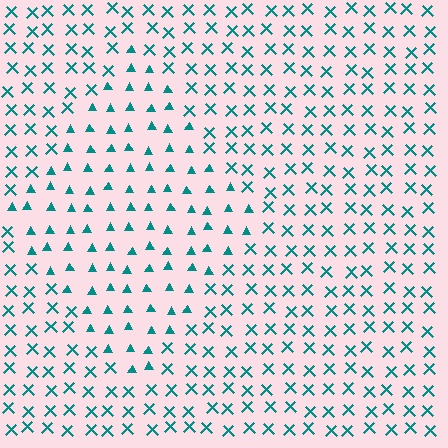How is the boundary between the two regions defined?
The boundary is defined by a change in element shape: triangles inside vs. X marks outside. All elements share the same color and spacing.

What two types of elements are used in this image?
The image uses triangles inside the diamond region and X marks outside it.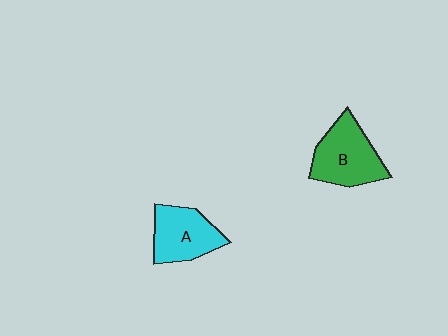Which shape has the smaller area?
Shape A (cyan).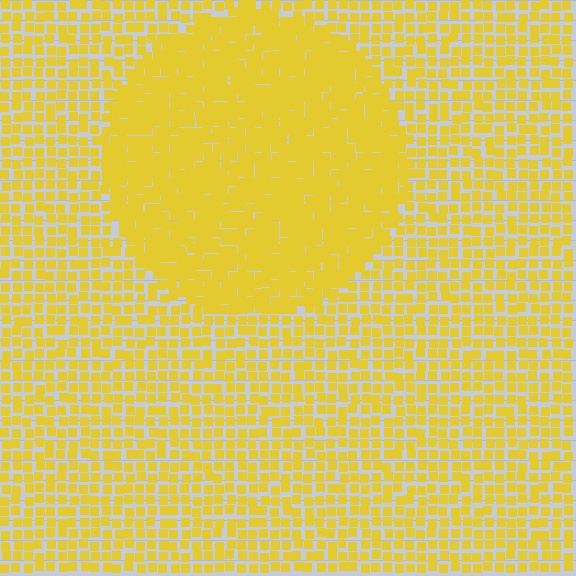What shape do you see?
I see a circle.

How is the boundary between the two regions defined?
The boundary is defined by a change in element density (approximately 1.8x ratio). All elements are the same color, size, and shape.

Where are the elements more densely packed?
The elements are more densely packed inside the circle boundary.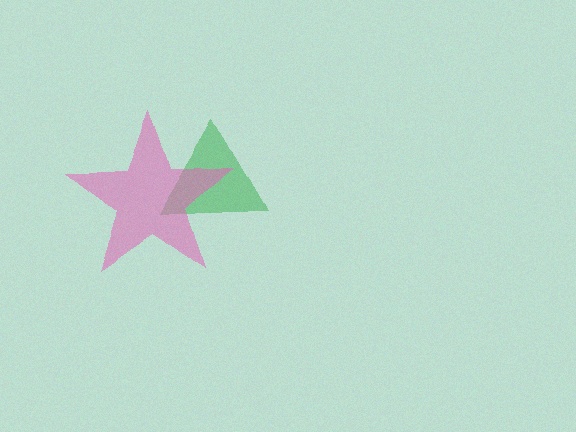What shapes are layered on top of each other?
The layered shapes are: a green triangle, a pink star.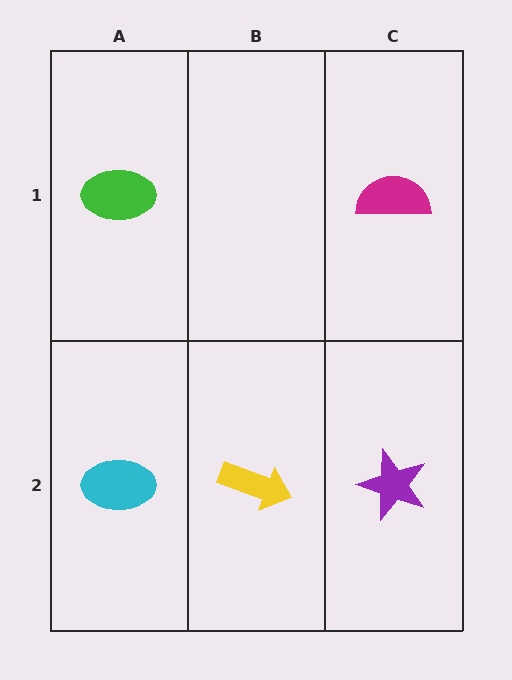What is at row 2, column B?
A yellow arrow.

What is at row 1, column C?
A magenta semicircle.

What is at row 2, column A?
A cyan ellipse.